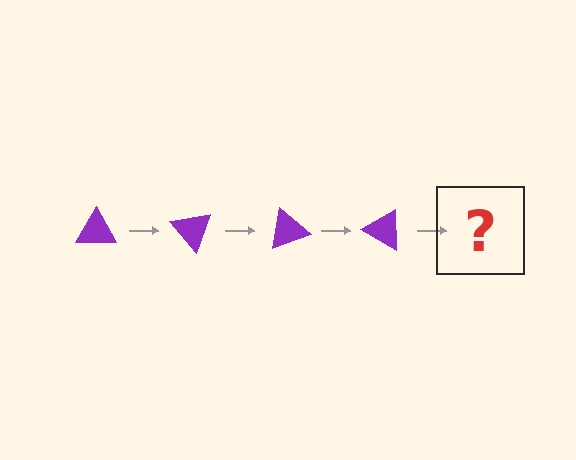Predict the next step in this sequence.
The next step is a purple triangle rotated 200 degrees.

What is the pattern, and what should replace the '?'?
The pattern is that the triangle rotates 50 degrees each step. The '?' should be a purple triangle rotated 200 degrees.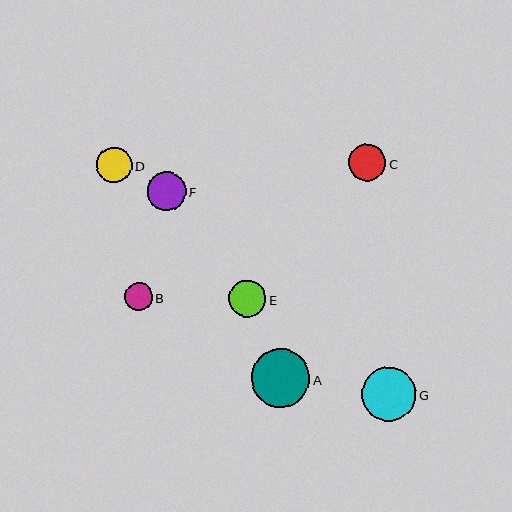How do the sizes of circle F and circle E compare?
Circle F and circle E are approximately the same size.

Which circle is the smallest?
Circle B is the smallest with a size of approximately 28 pixels.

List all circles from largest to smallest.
From largest to smallest: A, G, F, C, E, D, B.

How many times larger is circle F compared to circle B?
Circle F is approximately 1.4 times the size of circle B.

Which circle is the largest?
Circle A is the largest with a size of approximately 58 pixels.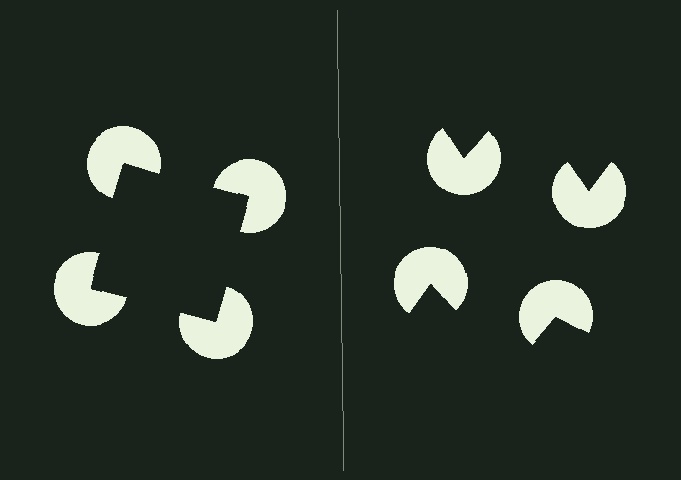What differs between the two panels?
The pac-man discs are positioned identically on both sides; only the wedge orientations differ. On the left they align to a square; on the right they are misaligned.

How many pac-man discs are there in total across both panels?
8 — 4 on each side.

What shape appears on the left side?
An illusory square.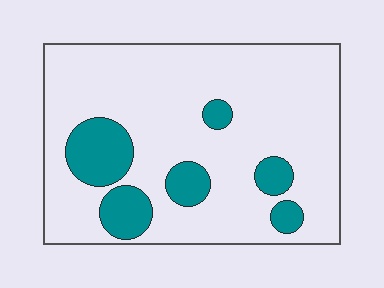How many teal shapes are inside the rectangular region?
6.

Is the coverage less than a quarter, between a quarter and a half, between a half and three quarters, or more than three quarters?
Less than a quarter.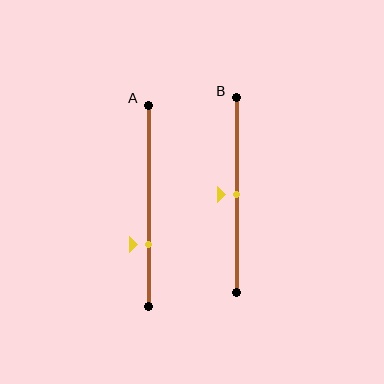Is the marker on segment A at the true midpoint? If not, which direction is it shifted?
No, the marker on segment A is shifted downward by about 19% of the segment length.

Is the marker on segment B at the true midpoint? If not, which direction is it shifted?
Yes, the marker on segment B is at the true midpoint.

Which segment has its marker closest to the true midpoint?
Segment B has its marker closest to the true midpoint.